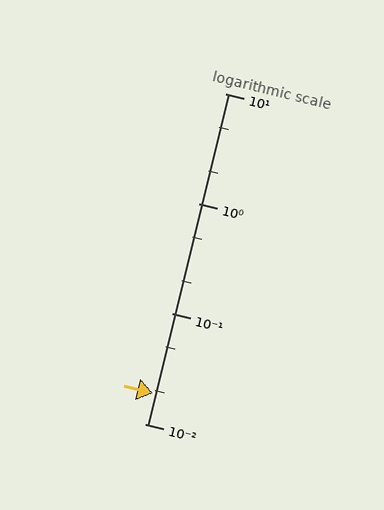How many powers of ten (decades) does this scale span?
The scale spans 3 decades, from 0.01 to 10.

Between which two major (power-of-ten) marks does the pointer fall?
The pointer is between 0.01 and 0.1.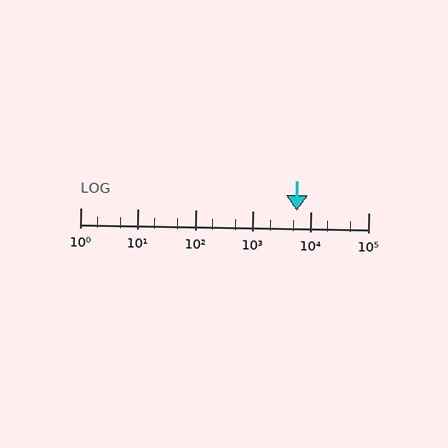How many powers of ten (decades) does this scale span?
The scale spans 5 decades, from 1 to 100000.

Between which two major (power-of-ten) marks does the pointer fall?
The pointer is between 1000 and 10000.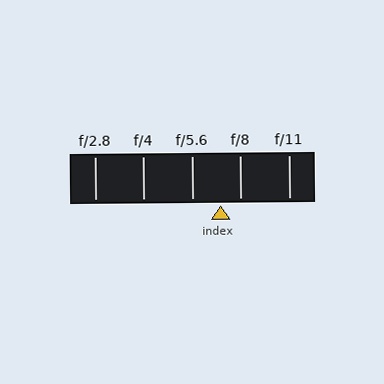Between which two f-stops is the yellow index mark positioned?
The index mark is between f/5.6 and f/8.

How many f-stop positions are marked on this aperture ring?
There are 5 f-stop positions marked.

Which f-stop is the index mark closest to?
The index mark is closest to f/8.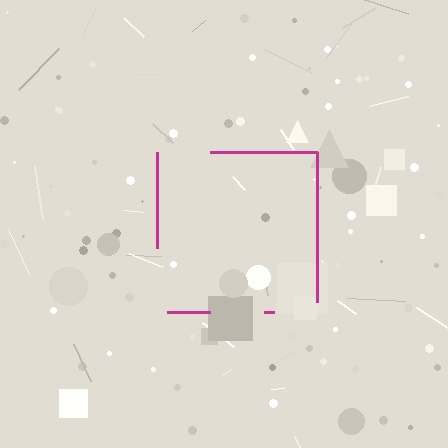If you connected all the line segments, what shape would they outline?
They would outline a square.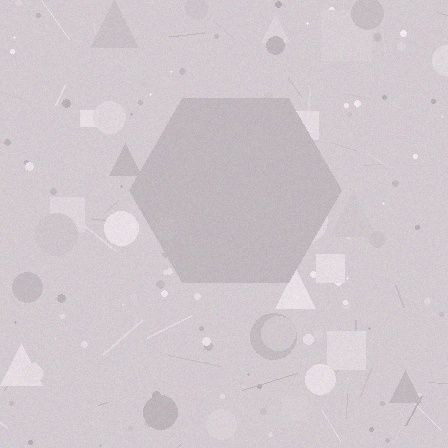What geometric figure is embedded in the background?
A hexagon is embedded in the background.